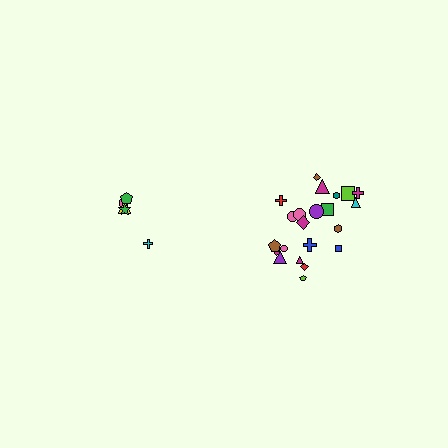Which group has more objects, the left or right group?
The right group.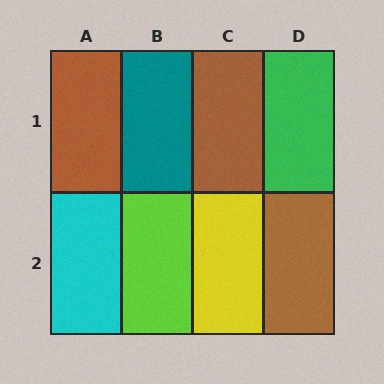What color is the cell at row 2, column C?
Yellow.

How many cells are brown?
3 cells are brown.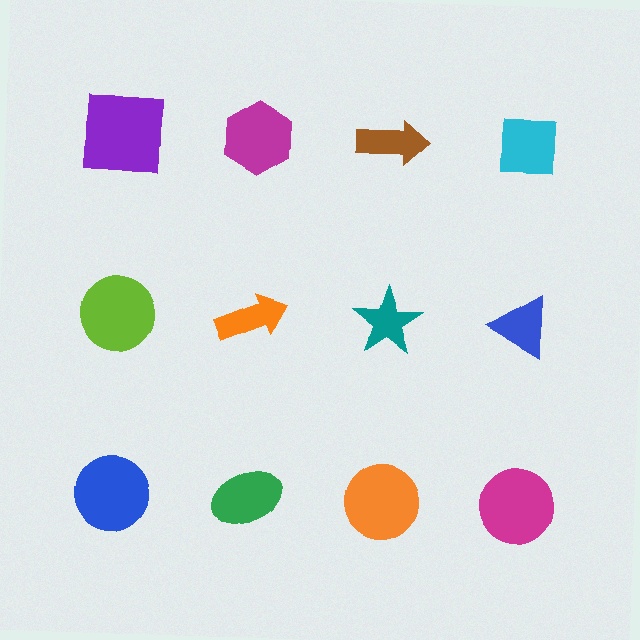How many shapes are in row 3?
4 shapes.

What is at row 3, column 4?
A magenta circle.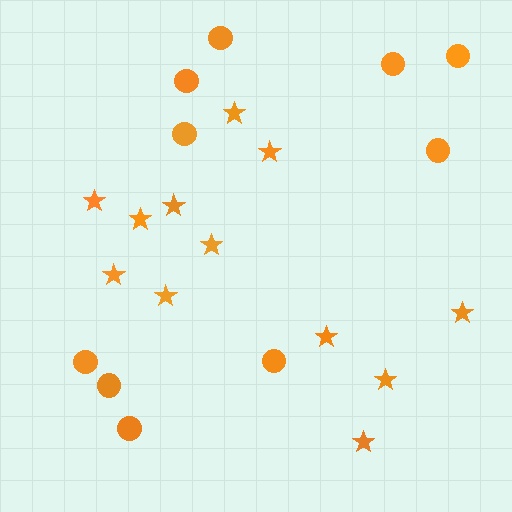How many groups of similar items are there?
There are 2 groups: one group of stars (12) and one group of circles (10).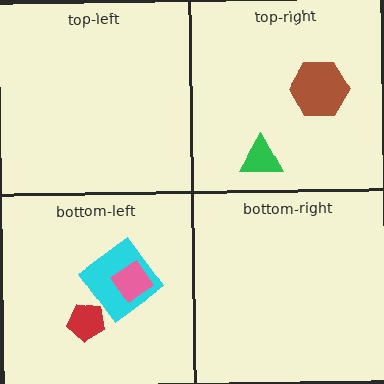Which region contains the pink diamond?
The bottom-left region.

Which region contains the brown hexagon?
The top-right region.